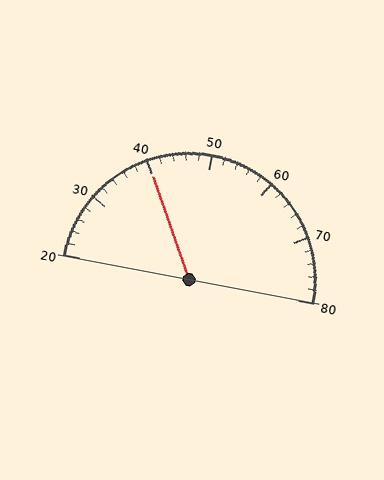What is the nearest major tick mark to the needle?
The nearest major tick mark is 40.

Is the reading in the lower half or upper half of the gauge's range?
The reading is in the lower half of the range (20 to 80).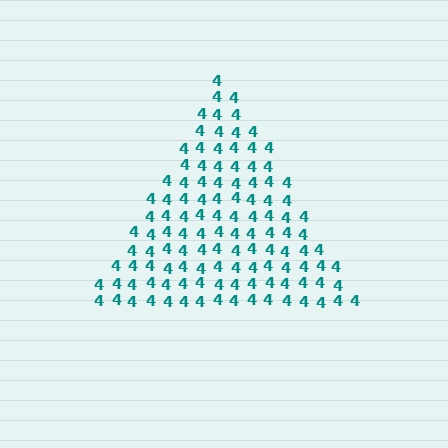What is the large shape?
The large shape is a triangle.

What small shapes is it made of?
It is made of small digit 4's.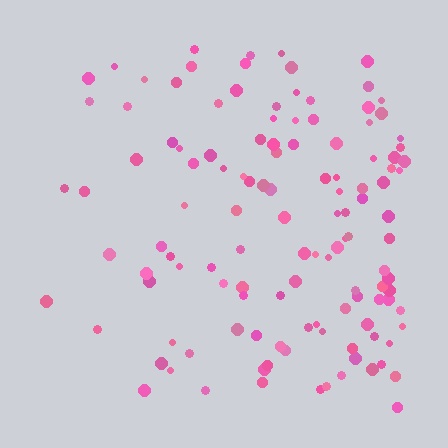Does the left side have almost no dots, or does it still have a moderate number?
Still a moderate number, just noticeably fewer than the right.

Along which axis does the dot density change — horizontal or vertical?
Horizontal.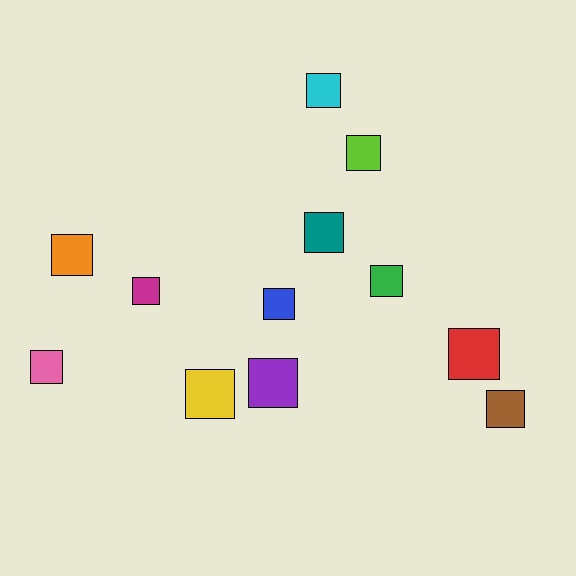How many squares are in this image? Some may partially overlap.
There are 12 squares.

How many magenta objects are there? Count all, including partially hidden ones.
There is 1 magenta object.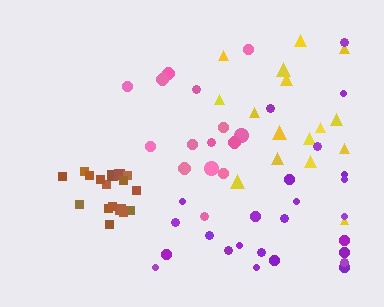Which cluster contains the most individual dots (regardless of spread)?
Purple (25).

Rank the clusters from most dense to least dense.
brown, pink, yellow, purple.